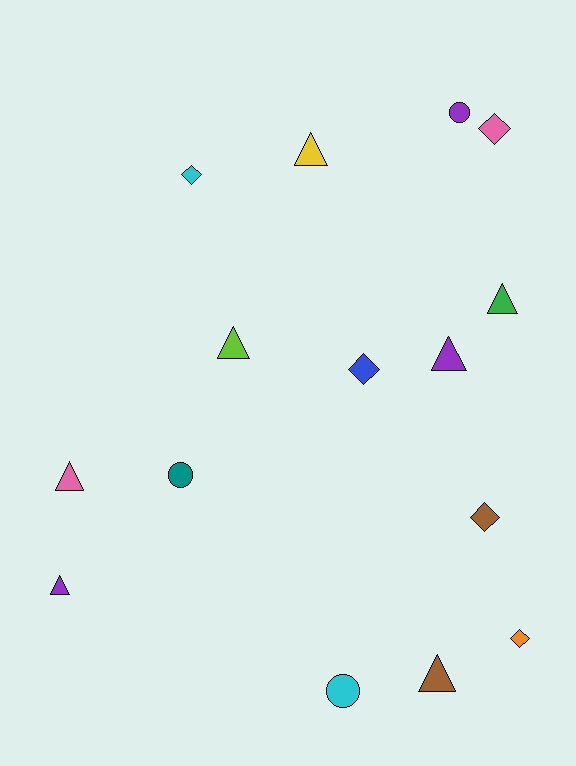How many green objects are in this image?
There is 1 green object.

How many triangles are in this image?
There are 7 triangles.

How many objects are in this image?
There are 15 objects.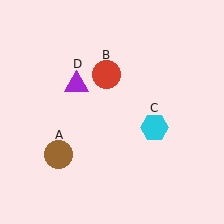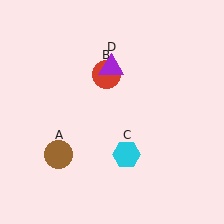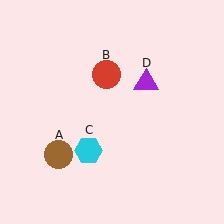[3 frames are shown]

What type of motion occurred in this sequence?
The cyan hexagon (object C), purple triangle (object D) rotated clockwise around the center of the scene.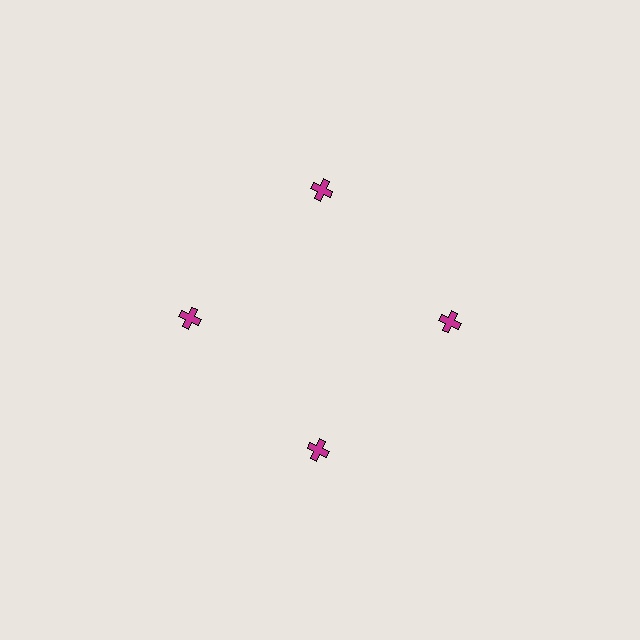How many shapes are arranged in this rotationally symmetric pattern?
There are 4 shapes, arranged in 4 groups of 1.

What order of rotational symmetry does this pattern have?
This pattern has 4-fold rotational symmetry.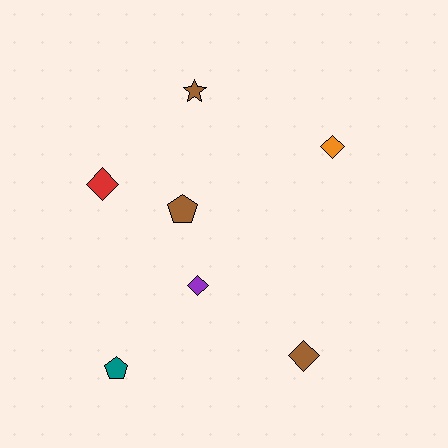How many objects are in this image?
There are 7 objects.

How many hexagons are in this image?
There are no hexagons.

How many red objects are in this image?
There is 1 red object.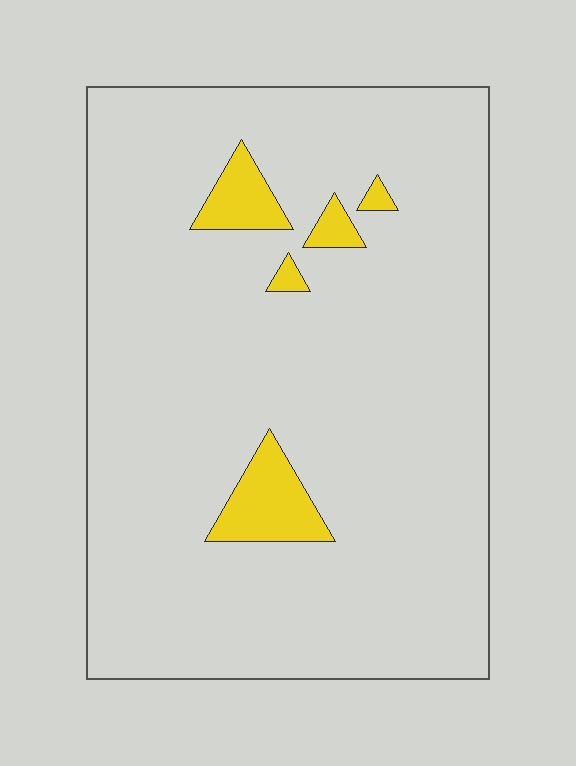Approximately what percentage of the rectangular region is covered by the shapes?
Approximately 5%.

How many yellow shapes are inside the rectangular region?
5.